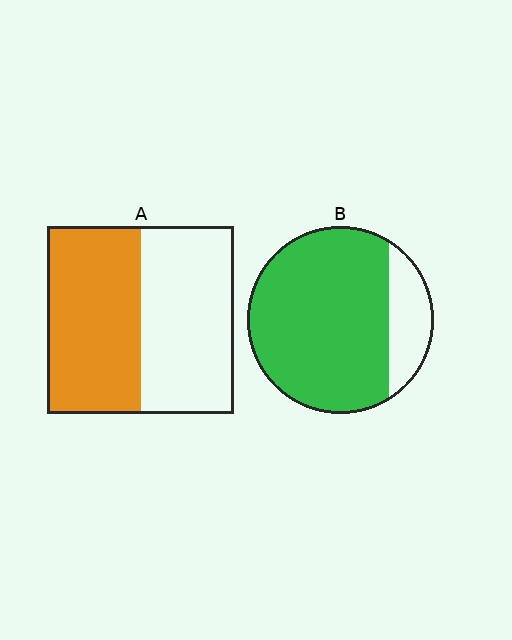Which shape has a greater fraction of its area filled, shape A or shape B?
Shape B.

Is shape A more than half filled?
Roughly half.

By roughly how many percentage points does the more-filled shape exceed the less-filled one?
By roughly 30 percentage points (B over A).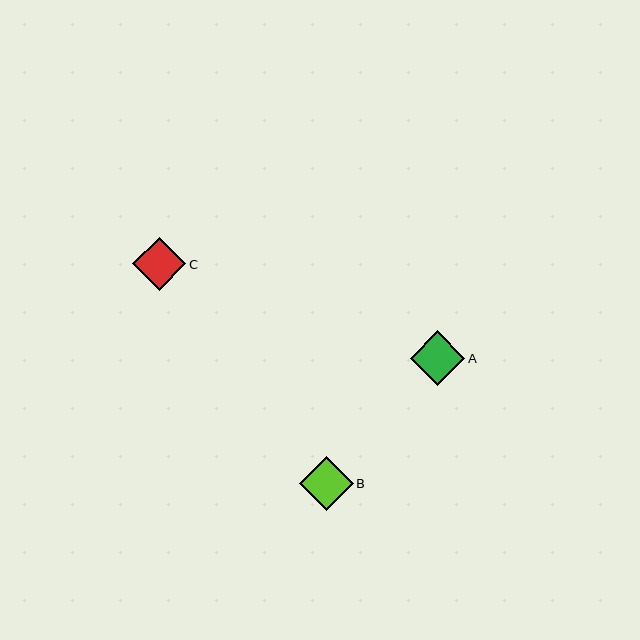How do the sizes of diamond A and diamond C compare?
Diamond A and diamond C are approximately the same size.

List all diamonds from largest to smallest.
From largest to smallest: A, B, C.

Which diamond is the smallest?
Diamond C is the smallest with a size of approximately 53 pixels.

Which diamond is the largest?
Diamond A is the largest with a size of approximately 55 pixels.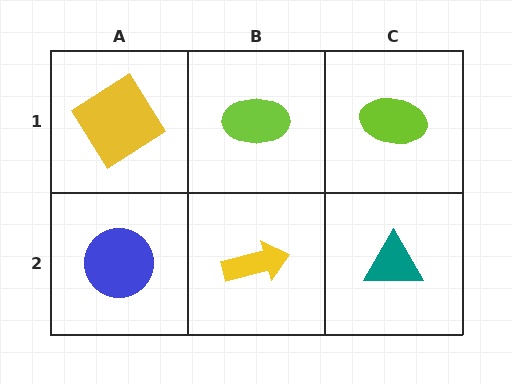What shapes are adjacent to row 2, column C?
A lime ellipse (row 1, column C), a yellow arrow (row 2, column B).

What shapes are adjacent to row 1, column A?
A blue circle (row 2, column A), a lime ellipse (row 1, column B).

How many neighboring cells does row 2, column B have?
3.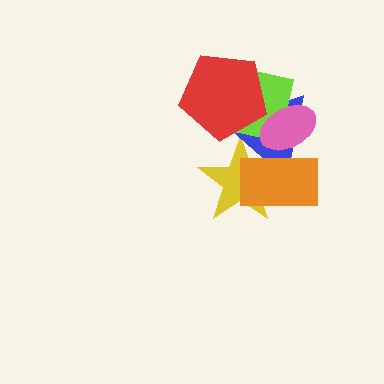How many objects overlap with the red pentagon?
2 objects overlap with the red pentagon.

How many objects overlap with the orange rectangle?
3 objects overlap with the orange rectangle.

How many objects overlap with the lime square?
3 objects overlap with the lime square.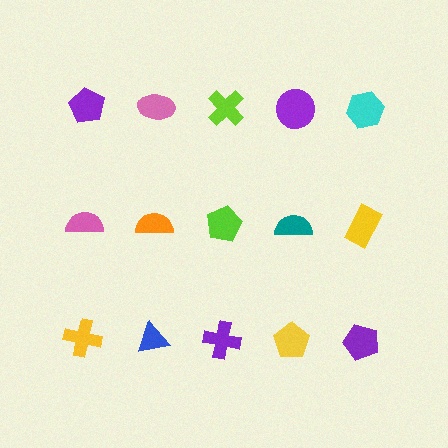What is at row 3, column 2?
A blue triangle.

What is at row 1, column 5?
A cyan hexagon.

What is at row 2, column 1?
A pink semicircle.